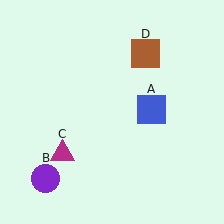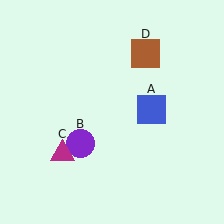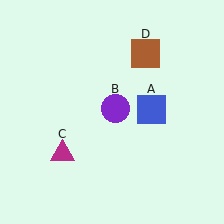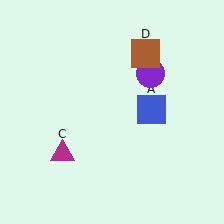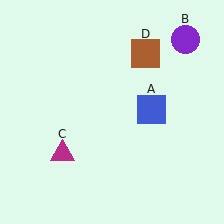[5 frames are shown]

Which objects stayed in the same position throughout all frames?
Blue square (object A) and magenta triangle (object C) and brown square (object D) remained stationary.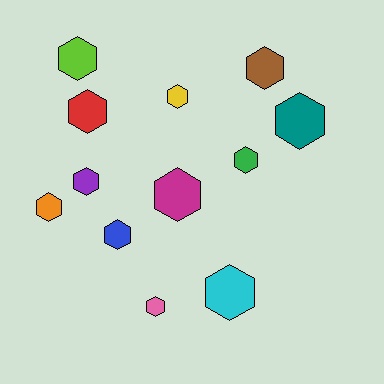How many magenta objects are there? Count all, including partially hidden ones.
There is 1 magenta object.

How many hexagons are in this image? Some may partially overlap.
There are 12 hexagons.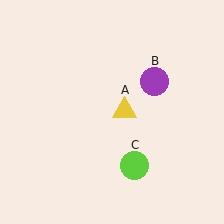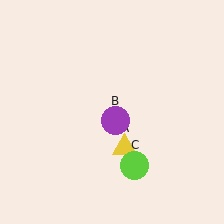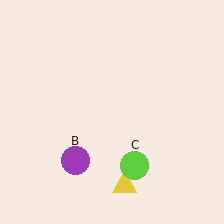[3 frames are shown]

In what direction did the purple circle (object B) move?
The purple circle (object B) moved down and to the left.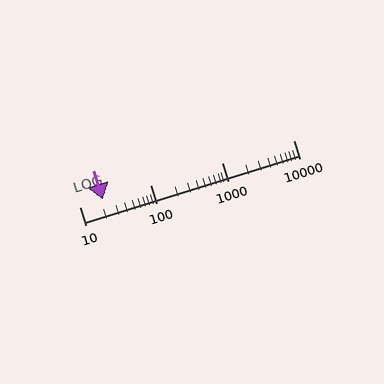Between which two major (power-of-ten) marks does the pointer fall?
The pointer is between 10 and 100.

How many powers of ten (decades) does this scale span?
The scale spans 3 decades, from 10 to 10000.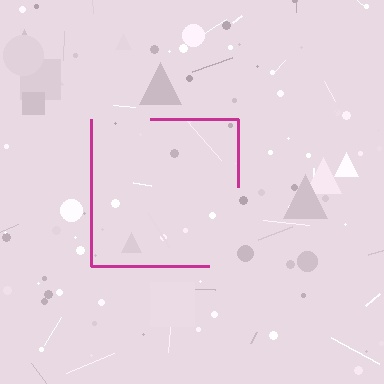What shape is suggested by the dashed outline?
The dashed outline suggests a square.